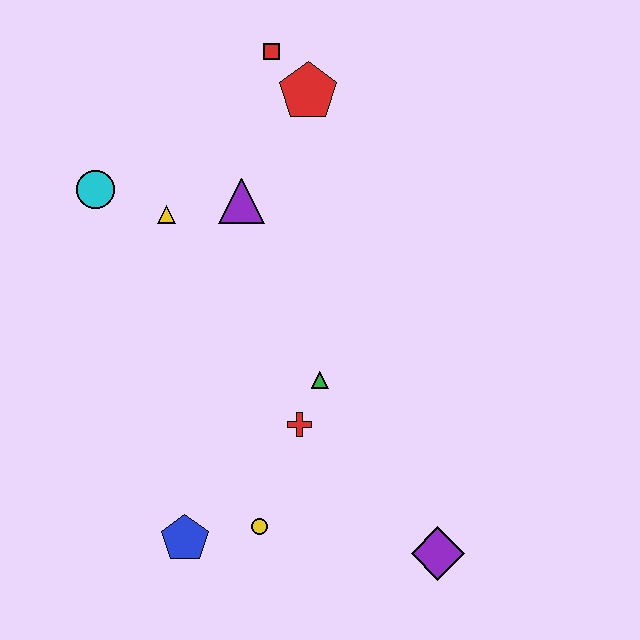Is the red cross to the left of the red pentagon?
Yes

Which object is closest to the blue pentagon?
The yellow circle is closest to the blue pentagon.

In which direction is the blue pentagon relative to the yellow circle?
The blue pentagon is to the left of the yellow circle.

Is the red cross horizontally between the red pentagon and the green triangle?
No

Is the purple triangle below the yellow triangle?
No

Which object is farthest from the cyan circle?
The purple diamond is farthest from the cyan circle.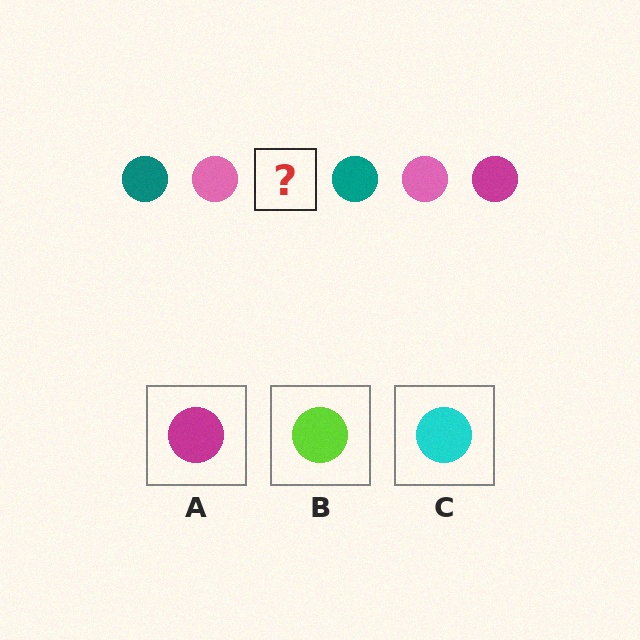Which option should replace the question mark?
Option A.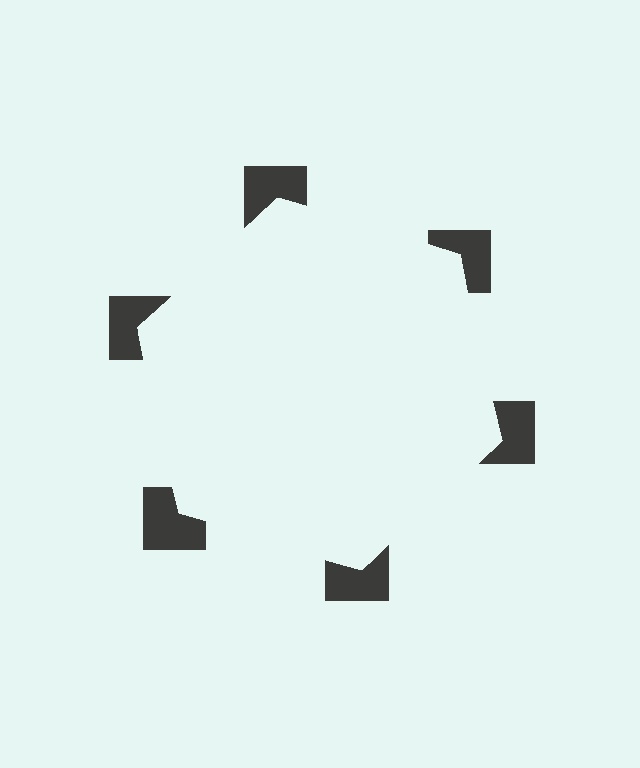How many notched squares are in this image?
There are 6 — one at each vertex of the illusory hexagon.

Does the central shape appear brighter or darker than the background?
It typically appears slightly brighter than the background, even though no actual brightness change is drawn.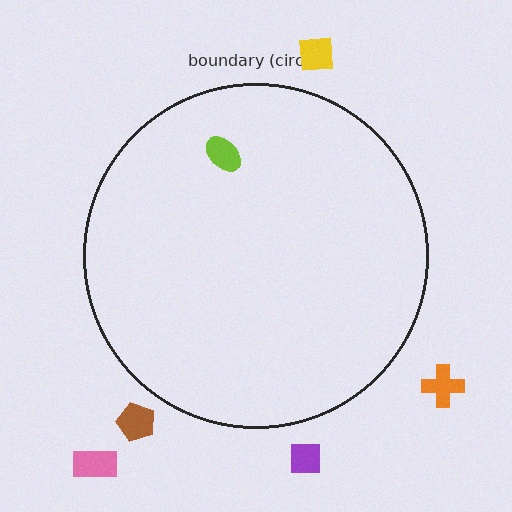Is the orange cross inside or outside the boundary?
Outside.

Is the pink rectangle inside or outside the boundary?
Outside.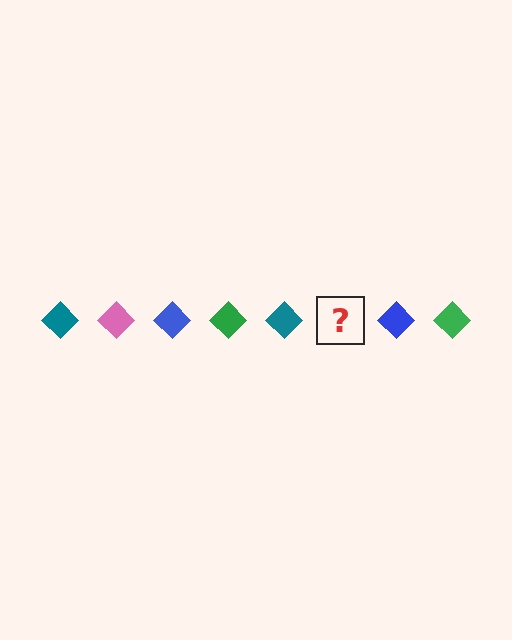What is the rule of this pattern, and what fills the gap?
The rule is that the pattern cycles through teal, pink, blue, green diamonds. The gap should be filled with a pink diamond.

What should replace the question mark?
The question mark should be replaced with a pink diamond.